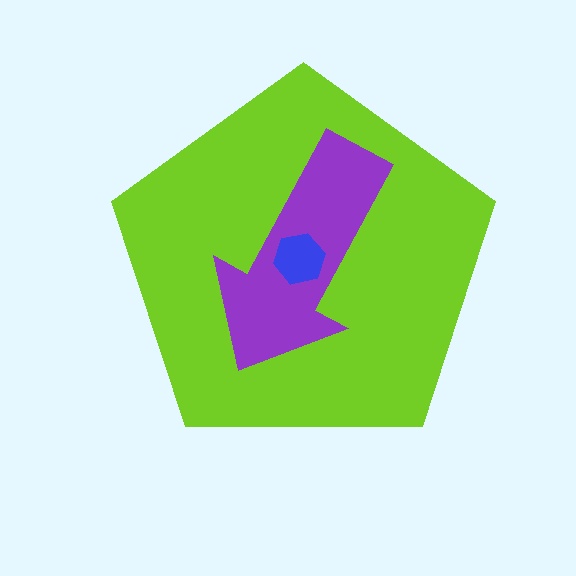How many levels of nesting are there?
3.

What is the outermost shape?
The lime pentagon.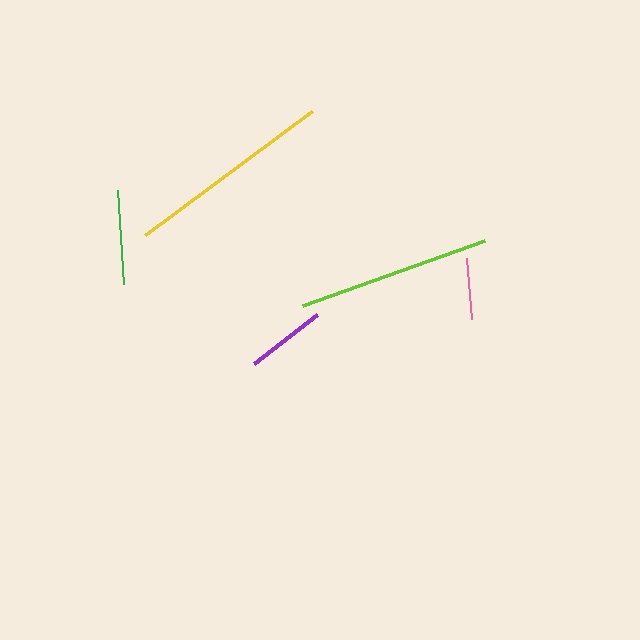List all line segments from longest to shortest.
From longest to shortest: yellow, lime, green, purple, pink.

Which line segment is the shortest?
The pink line is the shortest at approximately 61 pixels.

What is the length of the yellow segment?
The yellow segment is approximately 207 pixels long.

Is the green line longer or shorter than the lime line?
The lime line is longer than the green line.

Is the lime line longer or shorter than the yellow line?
The yellow line is longer than the lime line.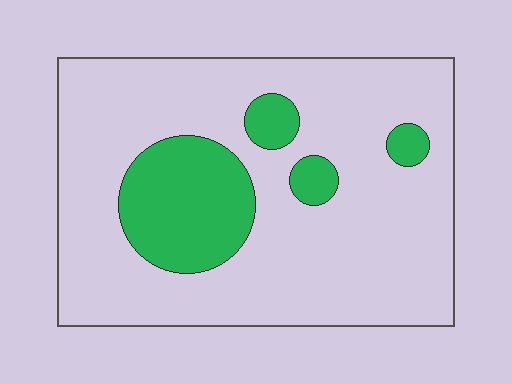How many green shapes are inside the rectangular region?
4.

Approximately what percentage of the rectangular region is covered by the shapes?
Approximately 20%.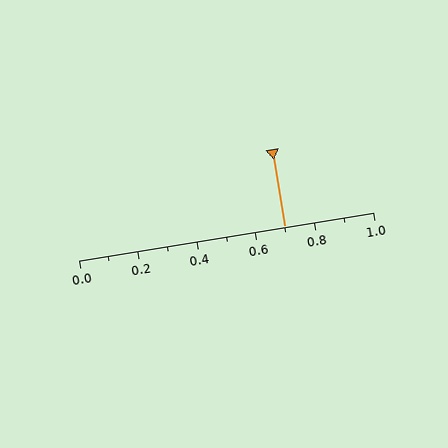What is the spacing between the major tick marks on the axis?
The major ticks are spaced 0.2 apart.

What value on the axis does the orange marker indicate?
The marker indicates approximately 0.7.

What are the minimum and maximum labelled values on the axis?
The axis runs from 0.0 to 1.0.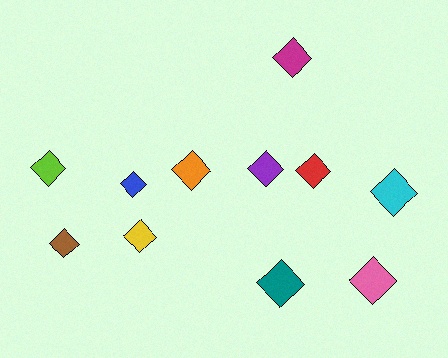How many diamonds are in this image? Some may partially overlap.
There are 11 diamonds.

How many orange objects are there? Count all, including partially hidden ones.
There is 1 orange object.